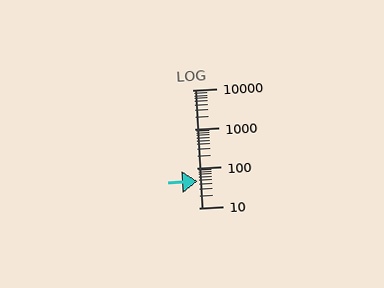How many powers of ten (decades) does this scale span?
The scale spans 3 decades, from 10 to 10000.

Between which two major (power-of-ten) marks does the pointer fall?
The pointer is between 10 and 100.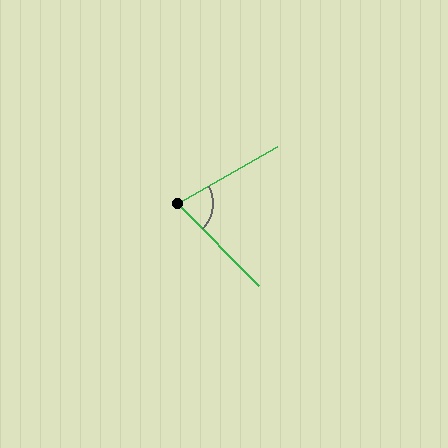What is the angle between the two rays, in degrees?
Approximately 76 degrees.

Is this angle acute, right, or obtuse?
It is acute.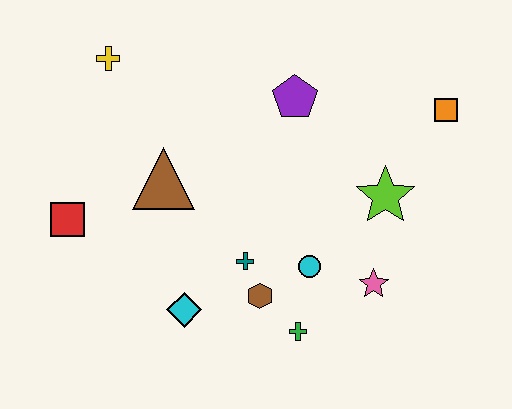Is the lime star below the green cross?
No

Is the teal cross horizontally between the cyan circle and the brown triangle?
Yes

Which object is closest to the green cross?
The brown hexagon is closest to the green cross.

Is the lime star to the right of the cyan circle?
Yes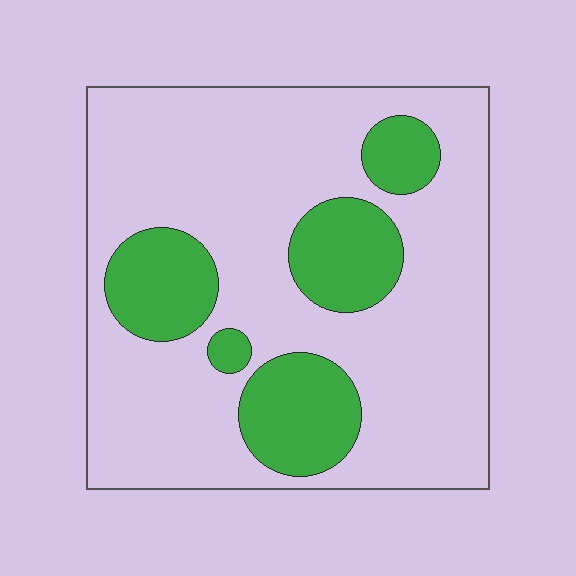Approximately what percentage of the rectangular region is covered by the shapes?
Approximately 25%.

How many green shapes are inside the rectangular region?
5.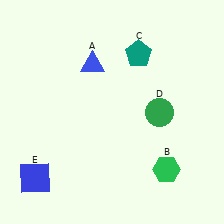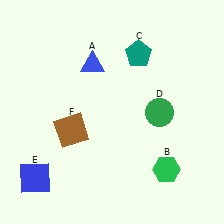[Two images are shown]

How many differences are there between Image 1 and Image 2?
There is 1 difference between the two images.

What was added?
A brown square (F) was added in Image 2.